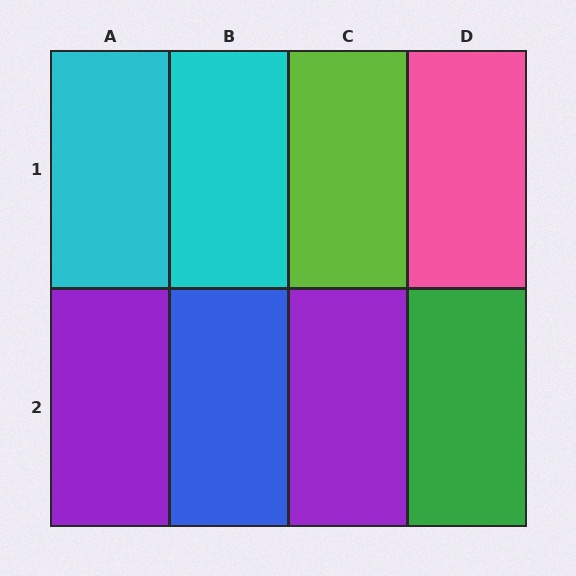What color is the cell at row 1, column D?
Pink.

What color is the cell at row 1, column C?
Lime.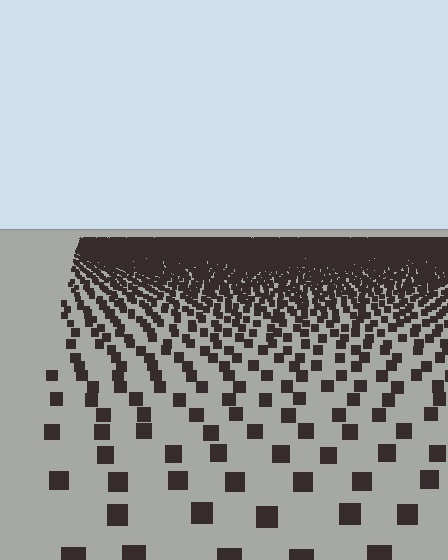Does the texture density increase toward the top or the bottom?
Density increases toward the top.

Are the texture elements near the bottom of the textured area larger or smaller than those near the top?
Larger. Near the bottom, elements are closer to the viewer and appear at a bigger on-screen size.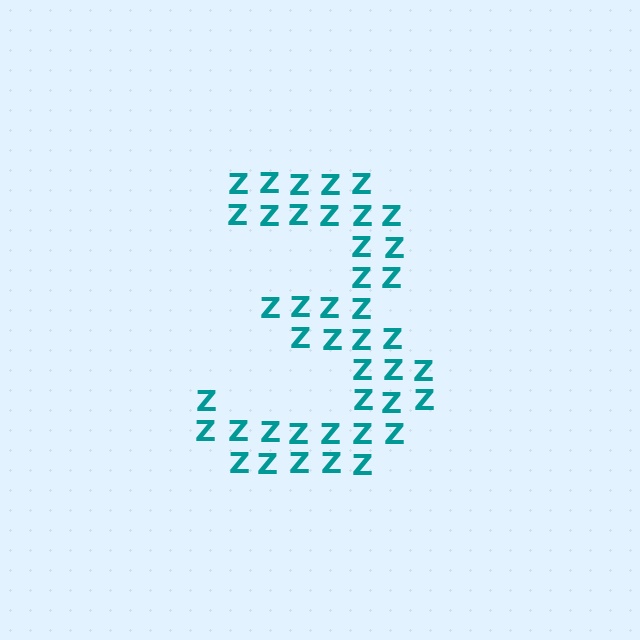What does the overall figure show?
The overall figure shows the digit 3.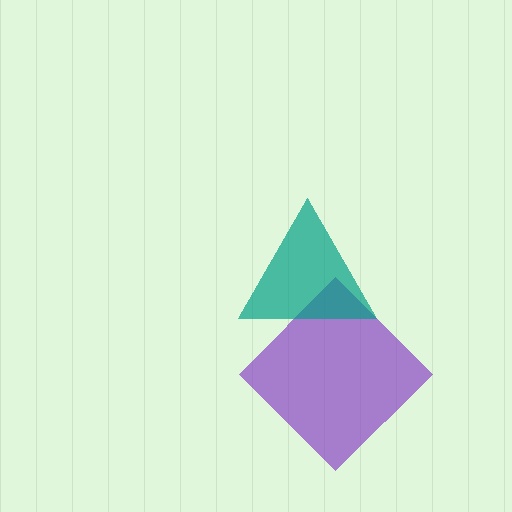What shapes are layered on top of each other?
The layered shapes are: a purple diamond, a teal triangle.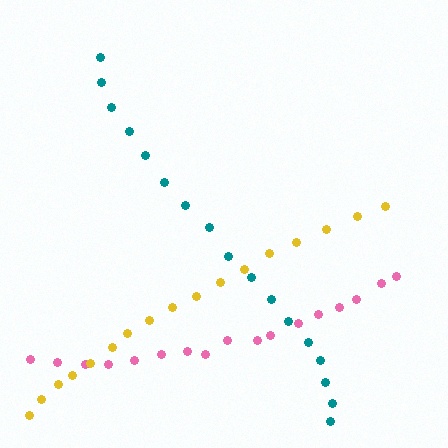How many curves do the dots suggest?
There are 3 distinct paths.